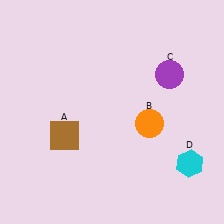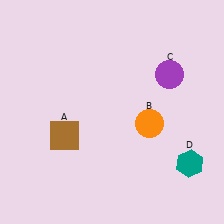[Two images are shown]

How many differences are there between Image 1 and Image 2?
There is 1 difference between the two images.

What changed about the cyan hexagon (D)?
In Image 1, D is cyan. In Image 2, it changed to teal.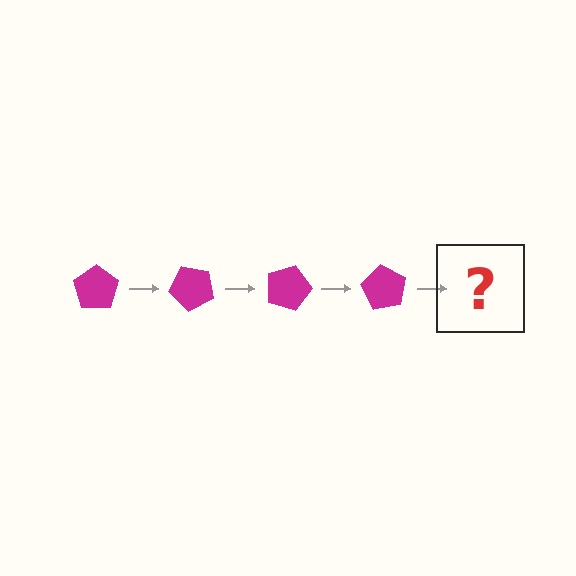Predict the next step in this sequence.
The next step is a magenta pentagon rotated 180 degrees.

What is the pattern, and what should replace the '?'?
The pattern is that the pentagon rotates 45 degrees each step. The '?' should be a magenta pentagon rotated 180 degrees.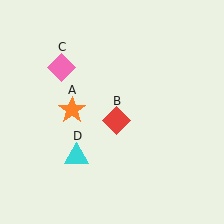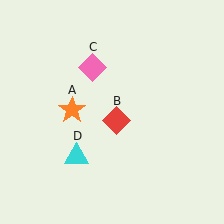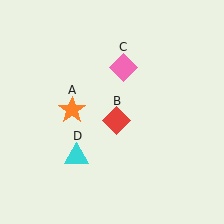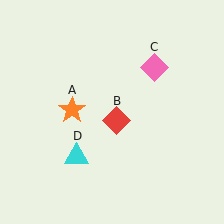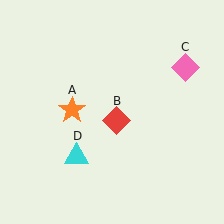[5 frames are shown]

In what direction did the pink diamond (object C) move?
The pink diamond (object C) moved right.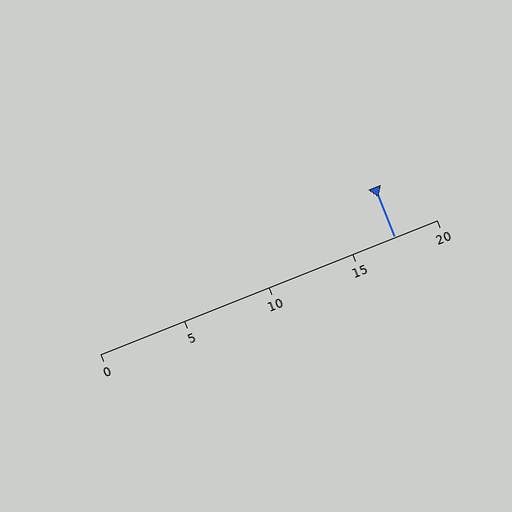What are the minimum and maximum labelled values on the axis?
The axis runs from 0 to 20.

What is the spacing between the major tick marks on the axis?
The major ticks are spaced 5 apart.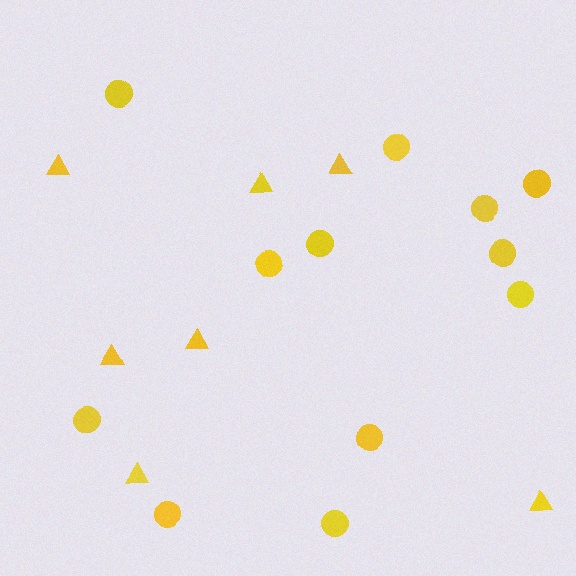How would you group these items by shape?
There are 2 groups: one group of triangles (7) and one group of circles (12).